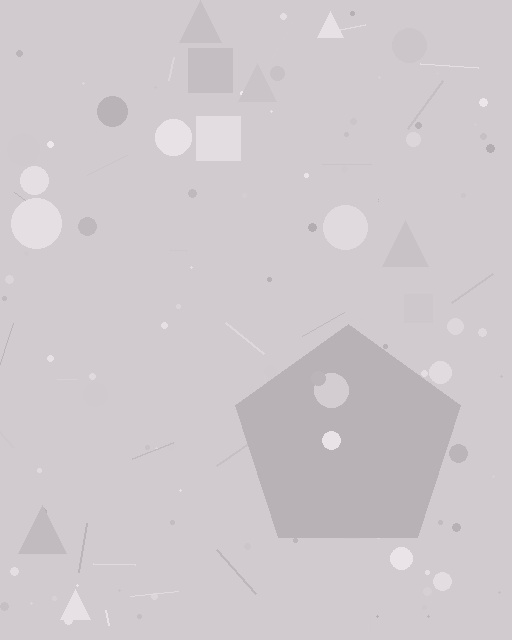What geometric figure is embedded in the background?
A pentagon is embedded in the background.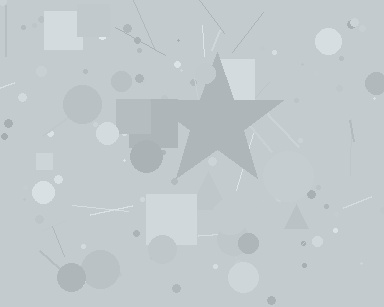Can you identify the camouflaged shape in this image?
The camouflaged shape is a star.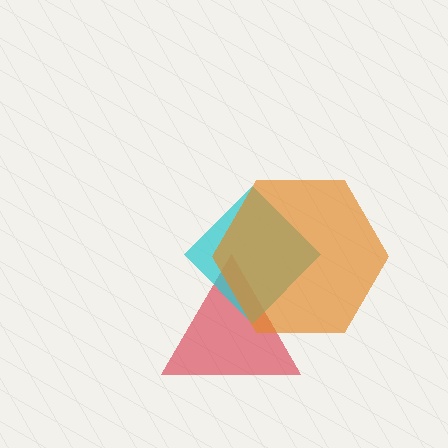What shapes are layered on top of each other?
The layered shapes are: a red triangle, a cyan diamond, an orange hexagon.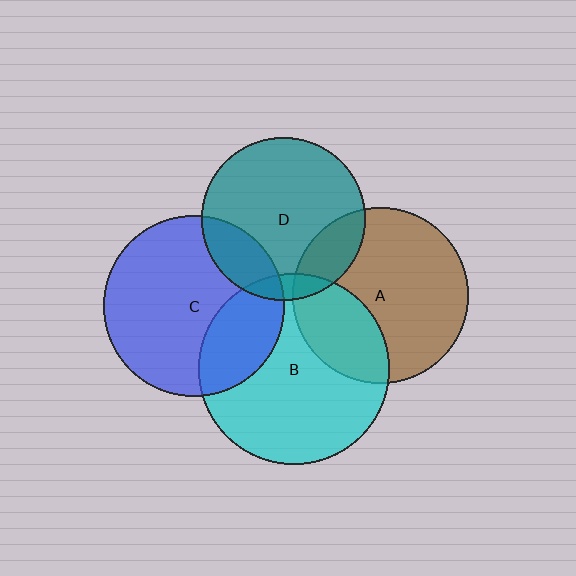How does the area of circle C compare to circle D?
Approximately 1.2 times.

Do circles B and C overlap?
Yes.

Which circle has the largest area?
Circle B (cyan).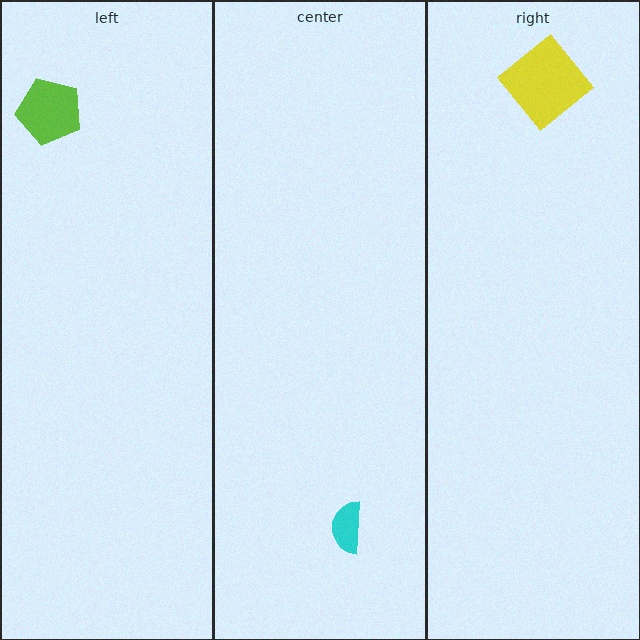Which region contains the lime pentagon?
The left region.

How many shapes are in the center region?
1.